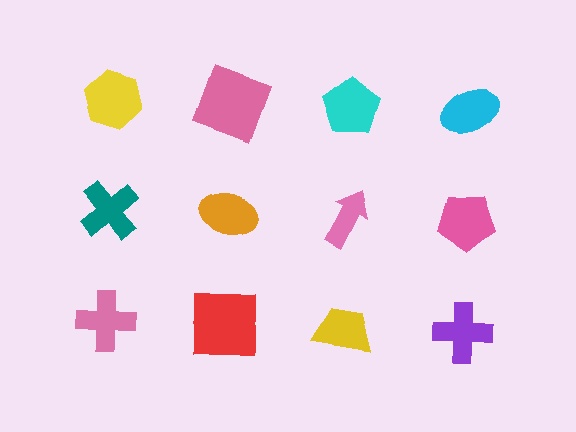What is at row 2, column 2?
An orange ellipse.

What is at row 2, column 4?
A pink pentagon.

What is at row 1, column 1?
A yellow hexagon.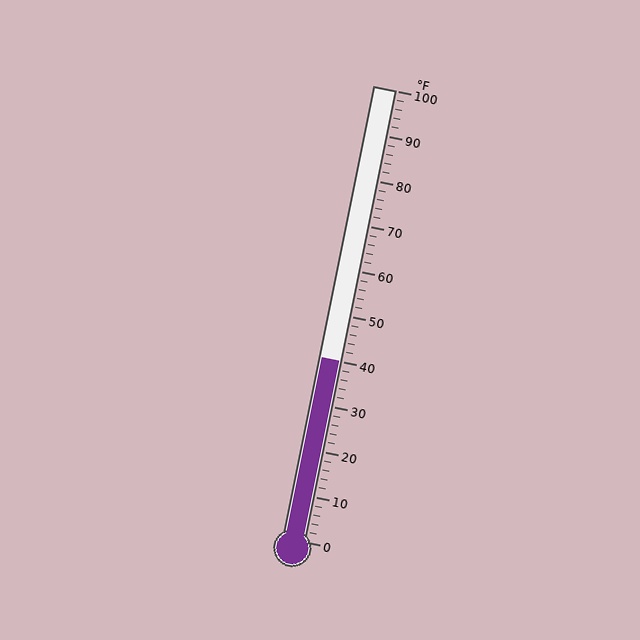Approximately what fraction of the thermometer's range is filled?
The thermometer is filled to approximately 40% of its range.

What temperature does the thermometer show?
The thermometer shows approximately 40°F.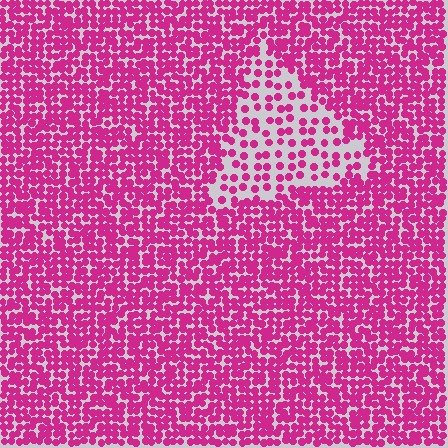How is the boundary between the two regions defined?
The boundary is defined by a change in element density (approximately 2.4x ratio). All elements are the same color, size, and shape.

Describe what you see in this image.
The image contains small magenta elements arranged at two different densities. A triangle-shaped region is visible where the elements are less densely packed than the surrounding area.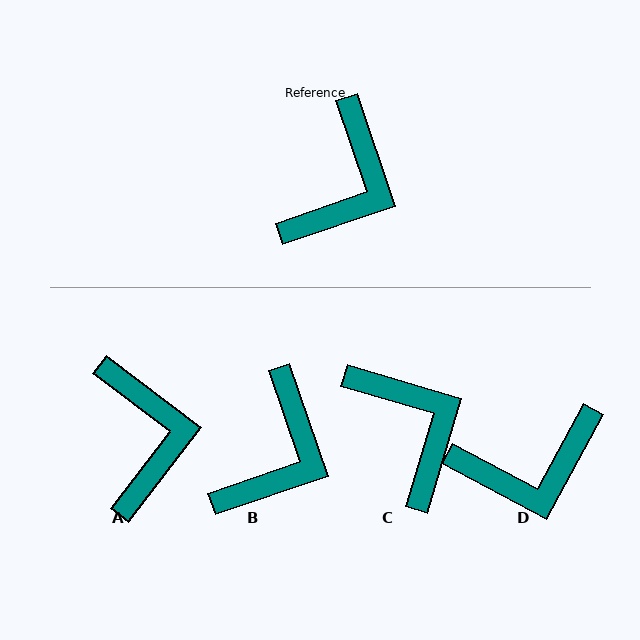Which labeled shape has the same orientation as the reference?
B.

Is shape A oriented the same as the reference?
No, it is off by about 34 degrees.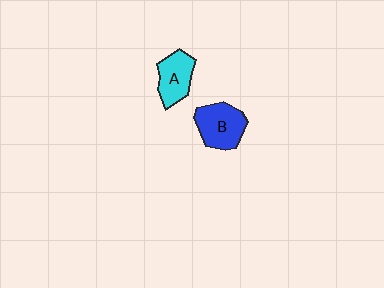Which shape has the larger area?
Shape B (blue).